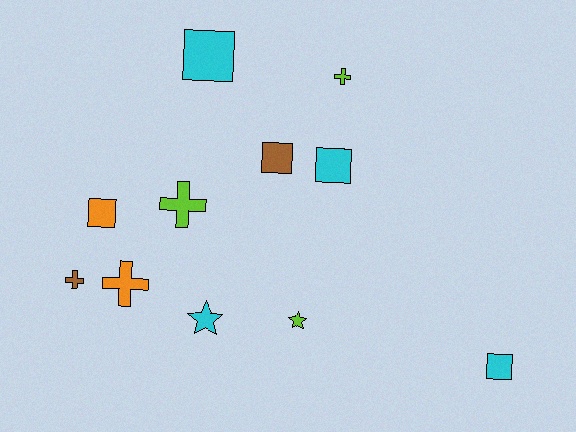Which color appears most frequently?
Cyan, with 4 objects.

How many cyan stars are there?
There is 1 cyan star.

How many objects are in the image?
There are 11 objects.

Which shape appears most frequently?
Square, with 5 objects.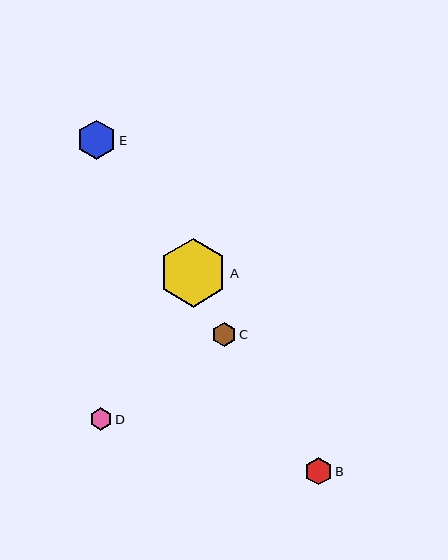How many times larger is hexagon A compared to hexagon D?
Hexagon A is approximately 3.1 times the size of hexagon D.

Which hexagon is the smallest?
Hexagon D is the smallest with a size of approximately 22 pixels.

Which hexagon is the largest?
Hexagon A is the largest with a size of approximately 68 pixels.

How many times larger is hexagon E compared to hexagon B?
Hexagon E is approximately 1.4 times the size of hexagon B.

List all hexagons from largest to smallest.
From largest to smallest: A, E, B, C, D.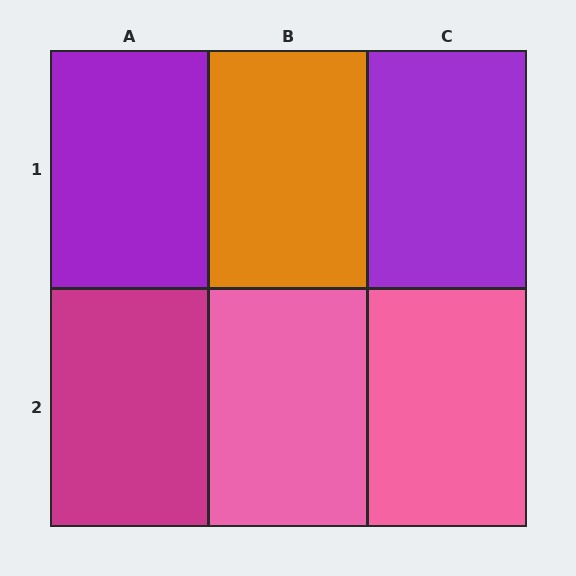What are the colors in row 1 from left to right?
Purple, orange, purple.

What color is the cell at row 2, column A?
Magenta.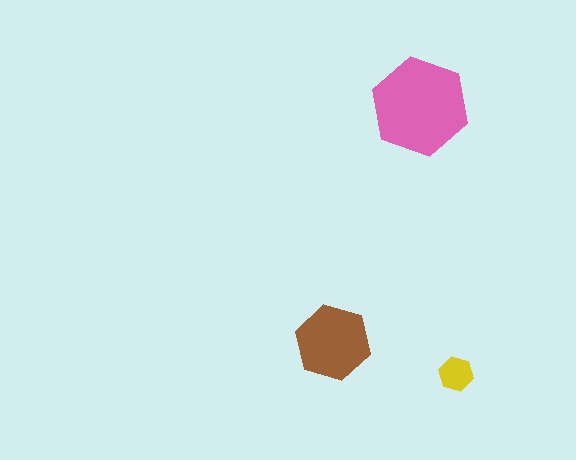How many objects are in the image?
There are 3 objects in the image.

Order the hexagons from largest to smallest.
the pink one, the brown one, the yellow one.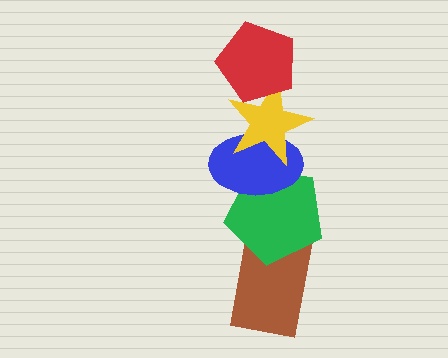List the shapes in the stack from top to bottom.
From top to bottom: the red pentagon, the yellow star, the blue ellipse, the green pentagon, the brown rectangle.